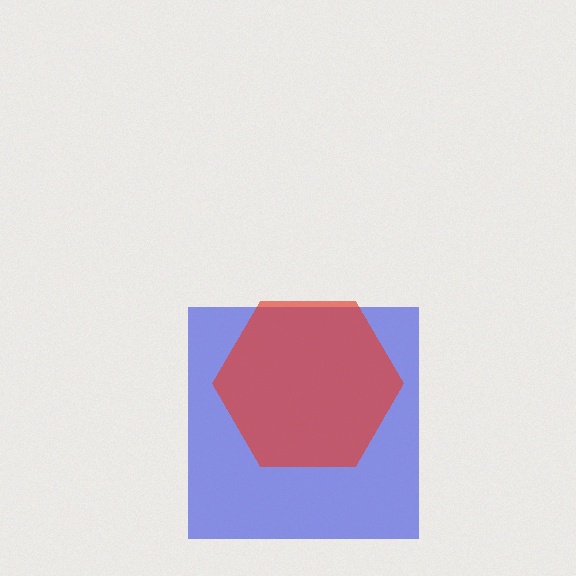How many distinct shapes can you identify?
There are 2 distinct shapes: a blue square, a red hexagon.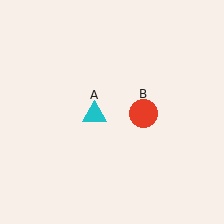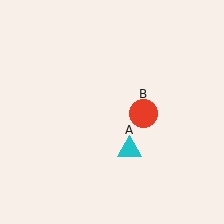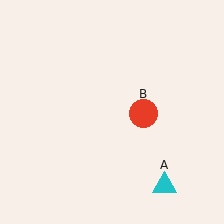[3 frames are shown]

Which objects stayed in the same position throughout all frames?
Red circle (object B) remained stationary.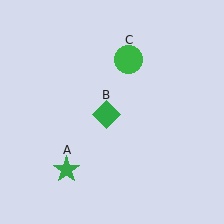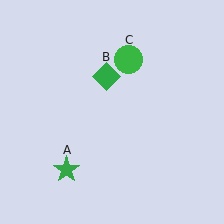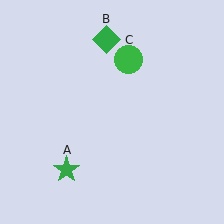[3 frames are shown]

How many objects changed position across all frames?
1 object changed position: green diamond (object B).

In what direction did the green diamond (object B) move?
The green diamond (object B) moved up.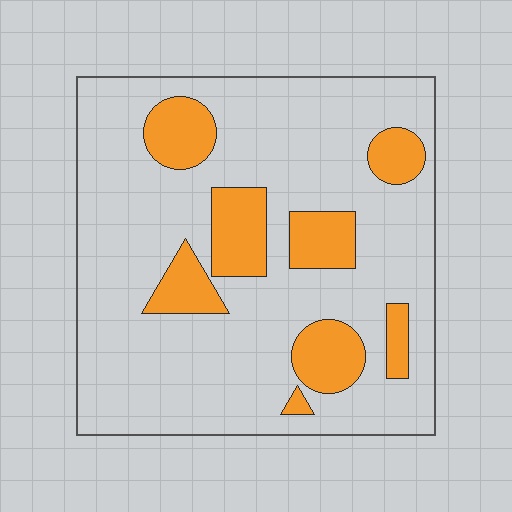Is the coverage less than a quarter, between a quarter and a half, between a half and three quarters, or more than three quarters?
Less than a quarter.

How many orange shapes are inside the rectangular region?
8.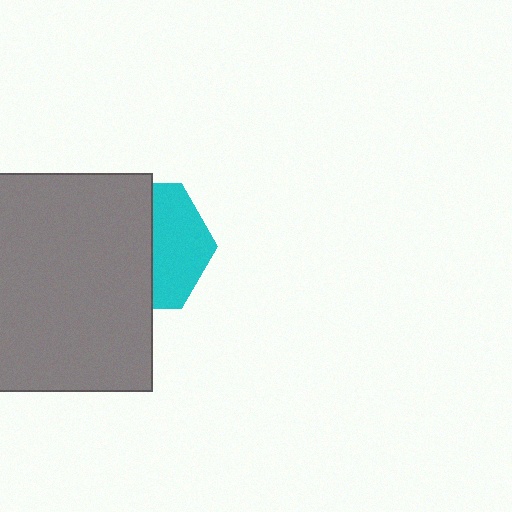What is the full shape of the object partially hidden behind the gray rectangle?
The partially hidden object is a cyan hexagon.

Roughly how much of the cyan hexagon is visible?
A small part of it is visible (roughly 43%).